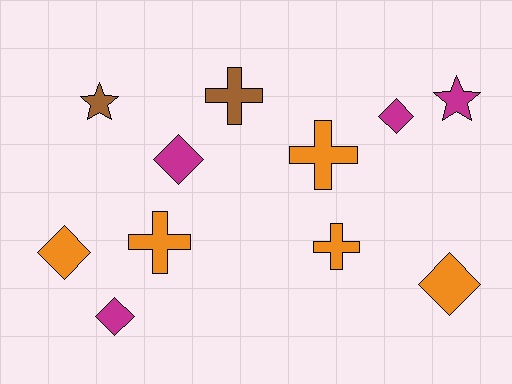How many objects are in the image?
There are 11 objects.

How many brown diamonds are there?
There are no brown diamonds.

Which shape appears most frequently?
Diamond, with 5 objects.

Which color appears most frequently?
Orange, with 5 objects.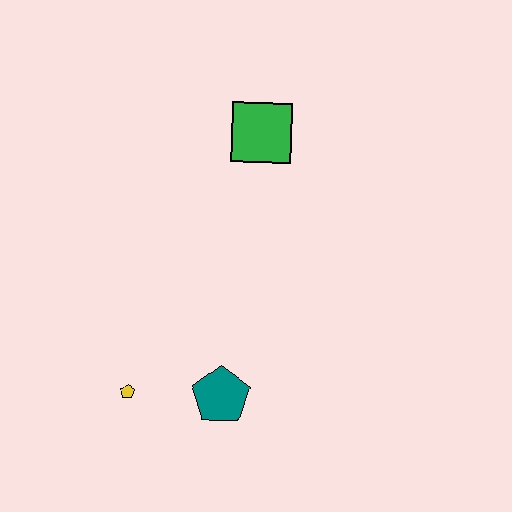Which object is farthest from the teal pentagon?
The green square is farthest from the teal pentagon.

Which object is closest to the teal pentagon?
The yellow pentagon is closest to the teal pentagon.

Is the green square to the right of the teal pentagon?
Yes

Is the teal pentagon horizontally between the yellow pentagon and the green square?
Yes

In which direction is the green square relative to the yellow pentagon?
The green square is above the yellow pentagon.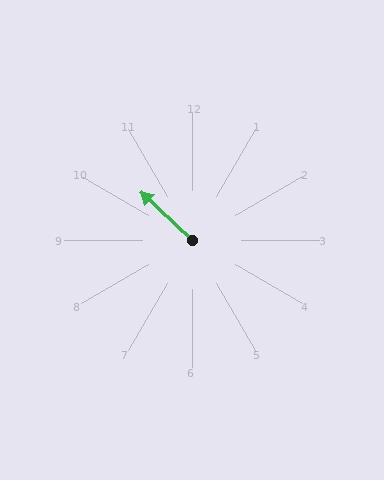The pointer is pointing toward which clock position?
Roughly 10 o'clock.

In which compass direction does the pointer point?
Northwest.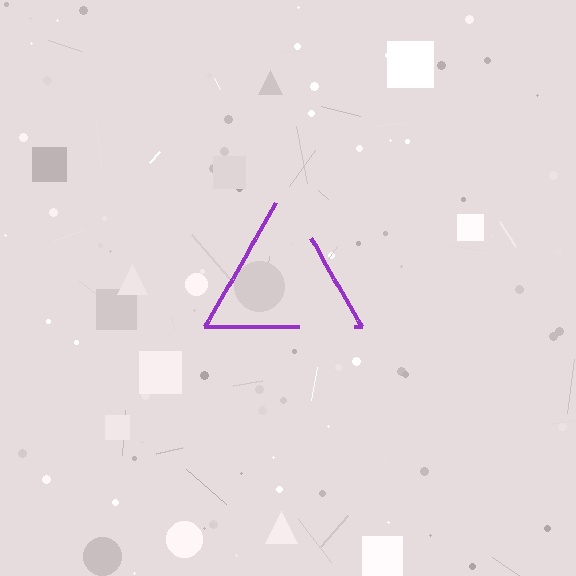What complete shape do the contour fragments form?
The contour fragments form a triangle.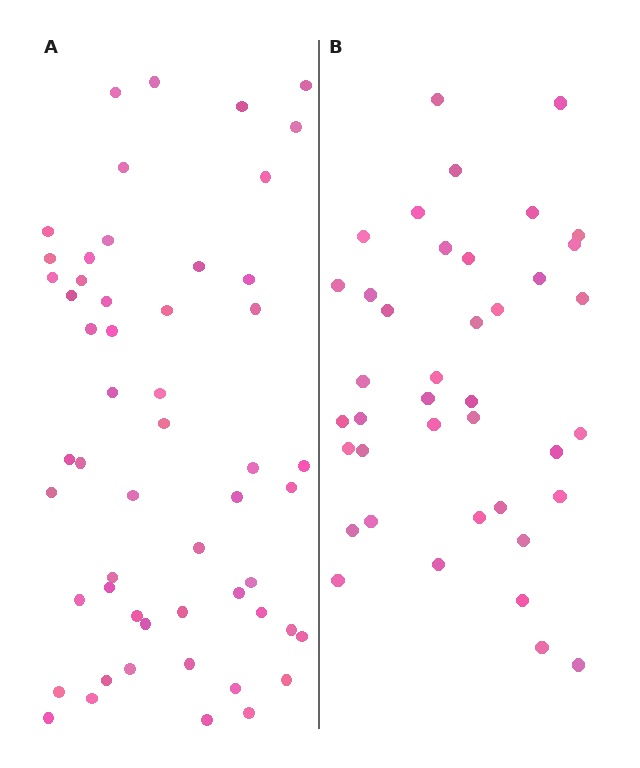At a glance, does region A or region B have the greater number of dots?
Region A (the left region) has more dots.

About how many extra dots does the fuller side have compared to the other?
Region A has approximately 15 more dots than region B.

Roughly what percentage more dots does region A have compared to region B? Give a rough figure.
About 35% more.